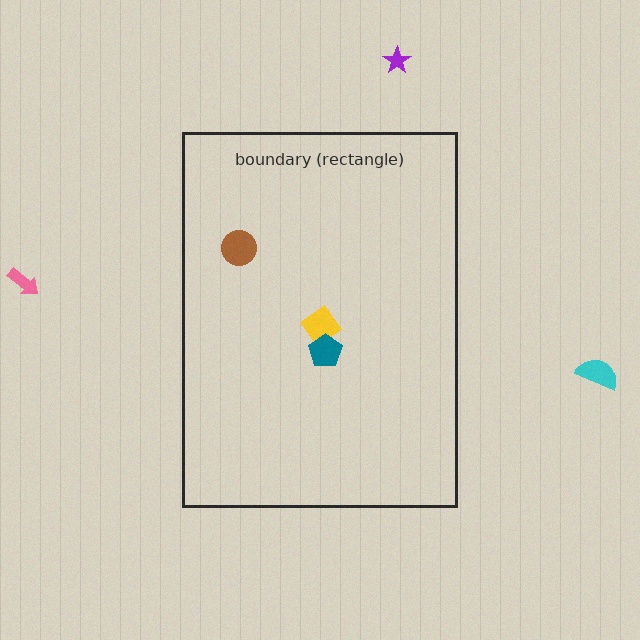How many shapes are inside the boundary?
3 inside, 3 outside.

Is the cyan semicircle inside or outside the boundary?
Outside.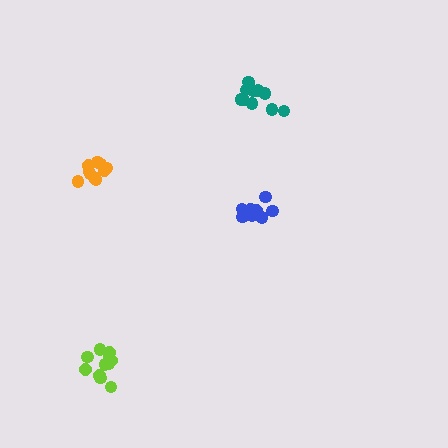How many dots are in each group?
Group 1: 10 dots, Group 2: 11 dots, Group 3: 10 dots, Group 4: 11 dots (42 total).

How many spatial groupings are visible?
There are 4 spatial groupings.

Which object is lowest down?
The lime cluster is bottommost.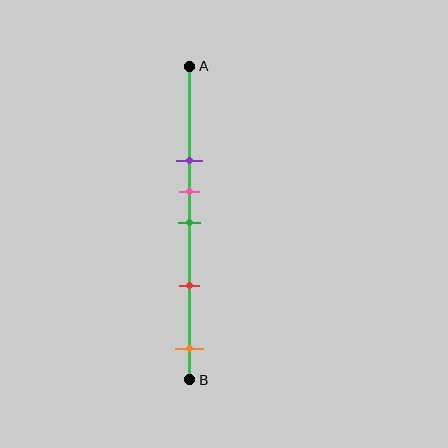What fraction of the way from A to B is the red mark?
The red mark is approximately 70% (0.7) of the way from A to B.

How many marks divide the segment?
There are 5 marks dividing the segment.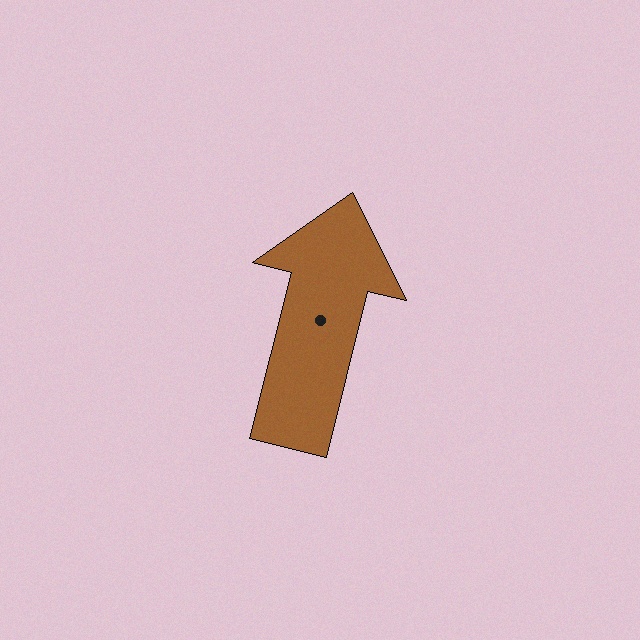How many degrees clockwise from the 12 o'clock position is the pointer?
Approximately 14 degrees.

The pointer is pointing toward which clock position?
Roughly 12 o'clock.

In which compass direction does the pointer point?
North.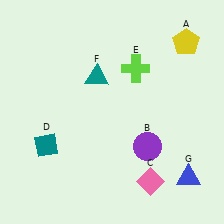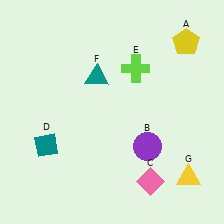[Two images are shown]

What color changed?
The triangle (G) changed from blue in Image 1 to yellow in Image 2.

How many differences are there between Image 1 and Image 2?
There is 1 difference between the two images.